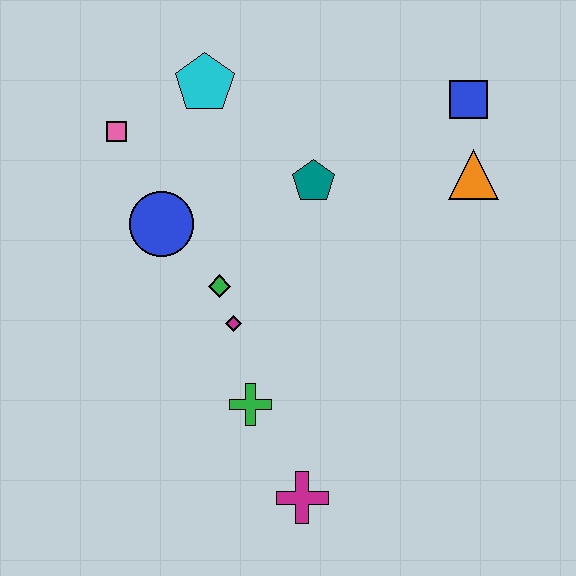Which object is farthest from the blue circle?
The blue square is farthest from the blue circle.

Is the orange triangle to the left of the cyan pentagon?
No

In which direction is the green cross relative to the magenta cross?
The green cross is above the magenta cross.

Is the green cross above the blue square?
No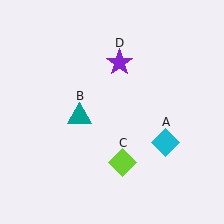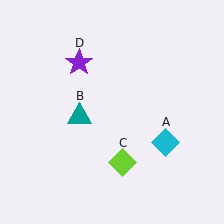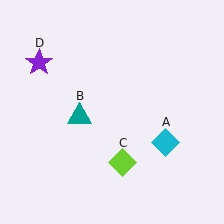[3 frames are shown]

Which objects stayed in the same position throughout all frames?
Cyan diamond (object A) and teal triangle (object B) and lime diamond (object C) remained stationary.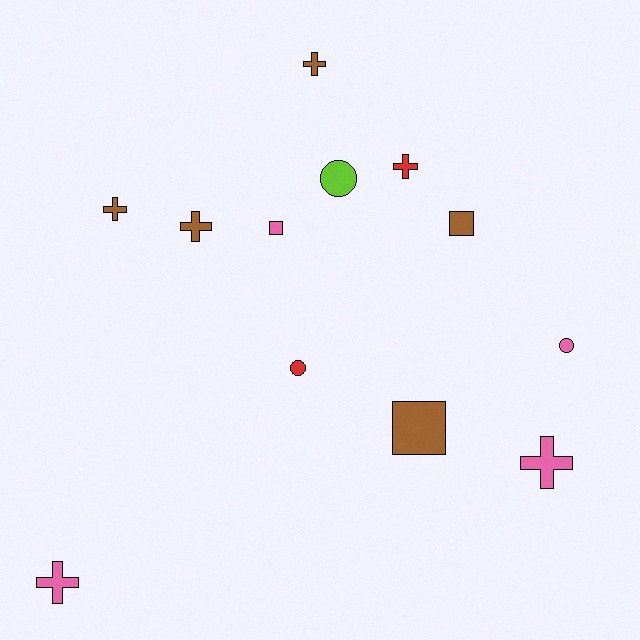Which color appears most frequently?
Brown, with 5 objects.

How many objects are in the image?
There are 12 objects.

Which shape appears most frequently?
Cross, with 6 objects.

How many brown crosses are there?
There are 3 brown crosses.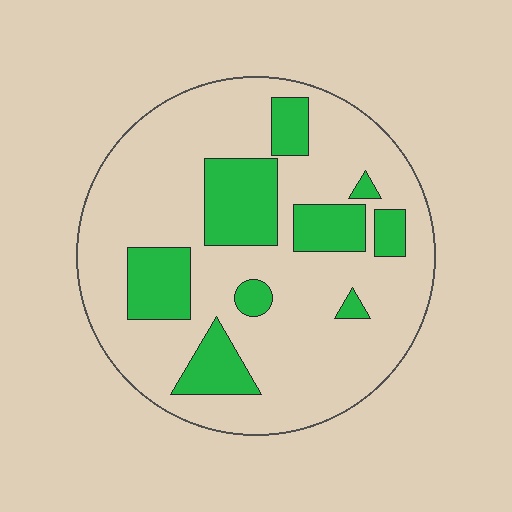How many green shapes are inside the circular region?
9.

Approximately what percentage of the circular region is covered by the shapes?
Approximately 25%.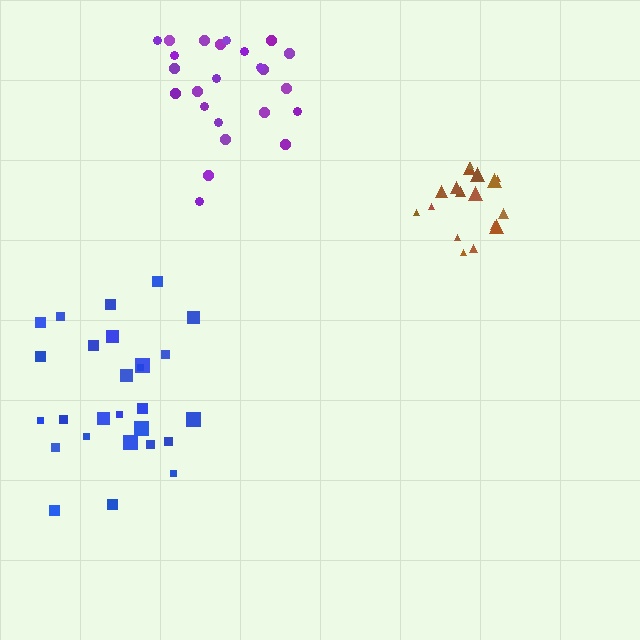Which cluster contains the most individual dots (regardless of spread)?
Blue (27).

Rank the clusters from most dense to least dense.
brown, purple, blue.